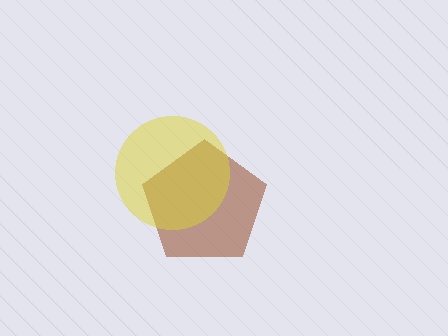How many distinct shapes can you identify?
There are 2 distinct shapes: a brown pentagon, a yellow circle.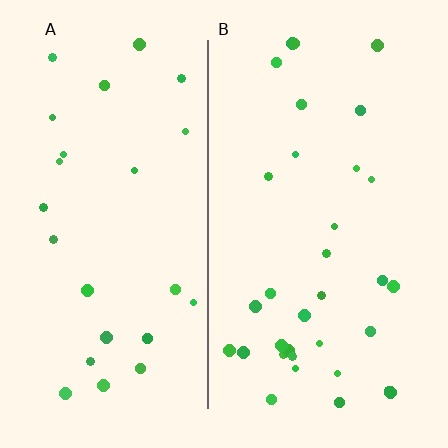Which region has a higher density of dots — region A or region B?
B (the right).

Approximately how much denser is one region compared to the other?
Approximately 1.3× — region B over region A.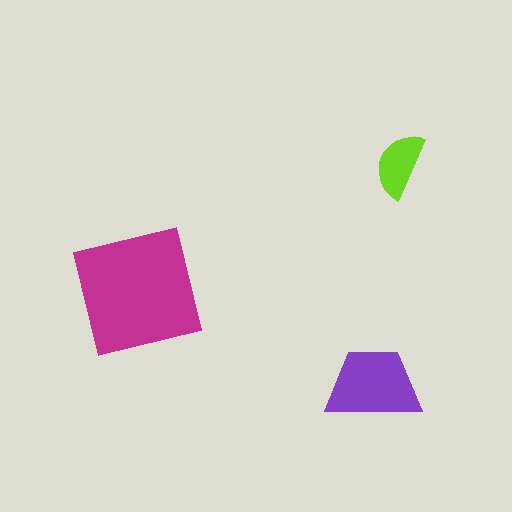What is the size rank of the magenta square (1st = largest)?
1st.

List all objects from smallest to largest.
The lime semicircle, the purple trapezoid, the magenta square.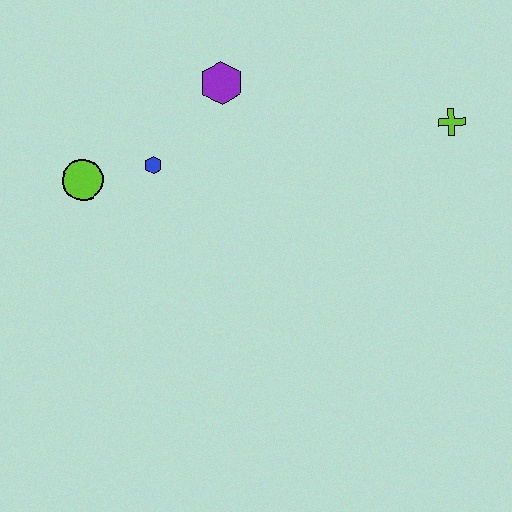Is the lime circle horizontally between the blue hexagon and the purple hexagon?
No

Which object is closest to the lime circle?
The blue hexagon is closest to the lime circle.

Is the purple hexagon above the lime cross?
Yes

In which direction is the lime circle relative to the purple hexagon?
The lime circle is to the left of the purple hexagon.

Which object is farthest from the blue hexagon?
The lime cross is farthest from the blue hexagon.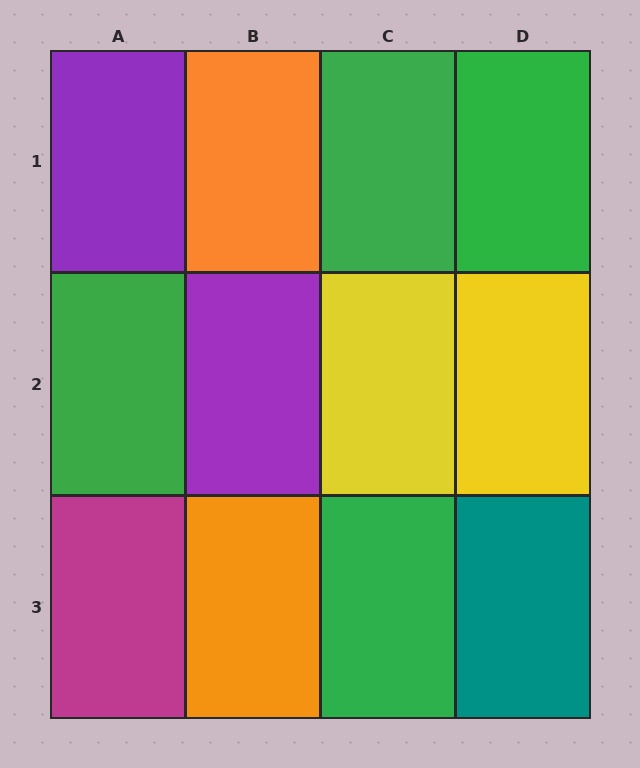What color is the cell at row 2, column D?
Yellow.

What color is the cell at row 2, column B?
Purple.